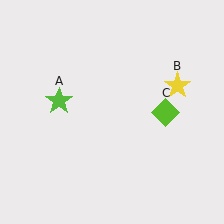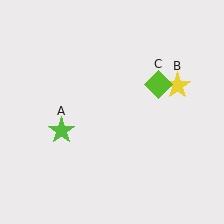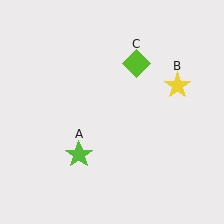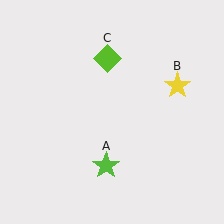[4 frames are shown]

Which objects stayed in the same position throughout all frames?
Yellow star (object B) remained stationary.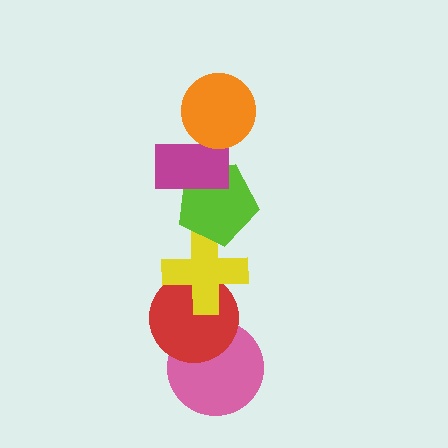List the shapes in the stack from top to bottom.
From top to bottom: the orange circle, the magenta rectangle, the lime pentagon, the yellow cross, the red circle, the pink circle.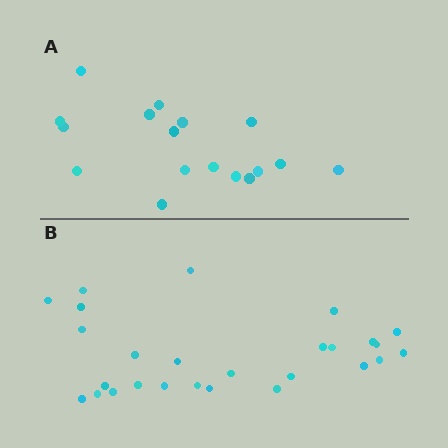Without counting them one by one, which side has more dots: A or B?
Region B (the bottom region) has more dots.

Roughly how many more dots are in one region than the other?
Region B has roughly 10 or so more dots than region A.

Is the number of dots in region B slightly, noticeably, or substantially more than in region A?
Region B has substantially more. The ratio is roughly 1.6 to 1.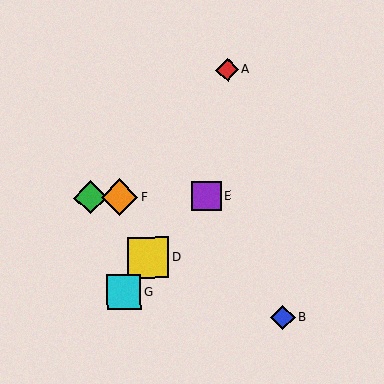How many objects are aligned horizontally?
3 objects (C, E, F) are aligned horizontally.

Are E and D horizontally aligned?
No, E is at y≈196 and D is at y≈257.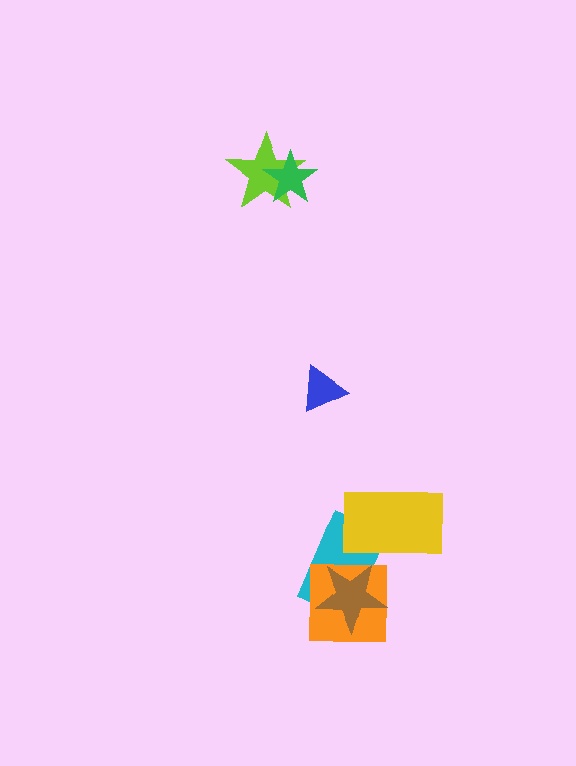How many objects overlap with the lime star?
1 object overlaps with the lime star.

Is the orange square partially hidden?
Yes, it is partially covered by another shape.